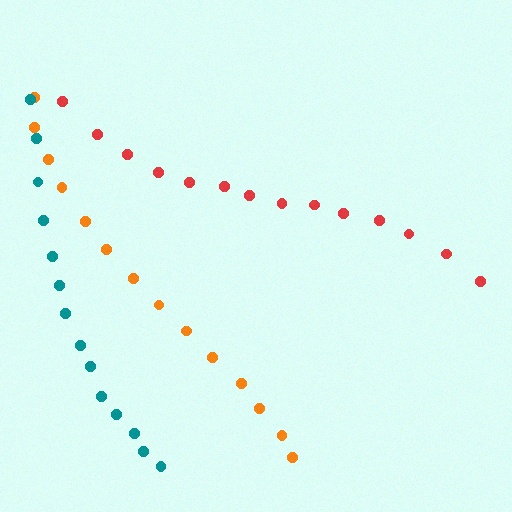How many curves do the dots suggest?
There are 3 distinct paths.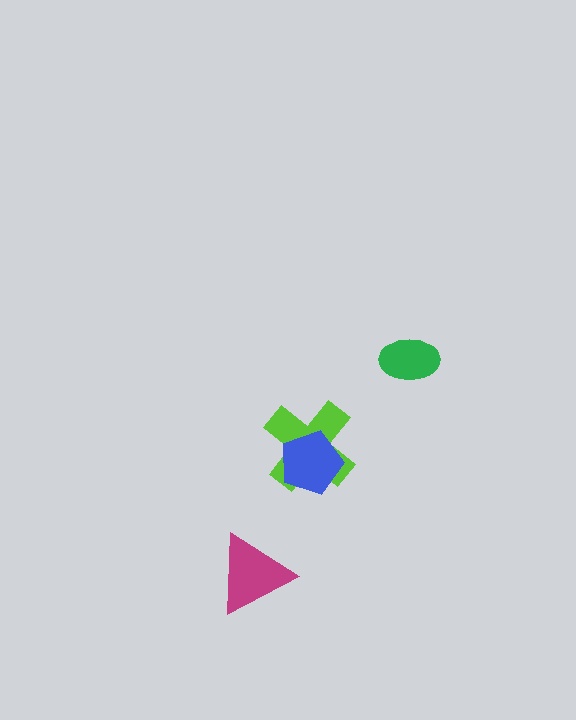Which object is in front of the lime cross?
The blue pentagon is in front of the lime cross.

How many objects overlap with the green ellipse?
0 objects overlap with the green ellipse.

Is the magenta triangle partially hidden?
No, no other shape covers it.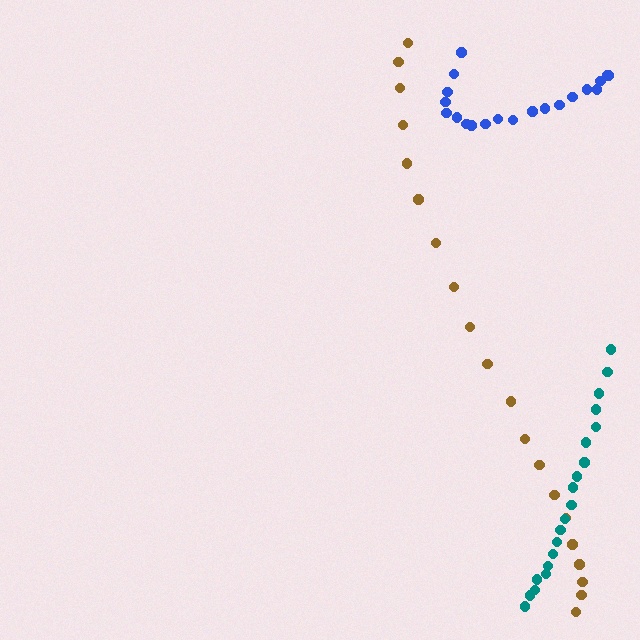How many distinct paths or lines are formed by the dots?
There are 3 distinct paths.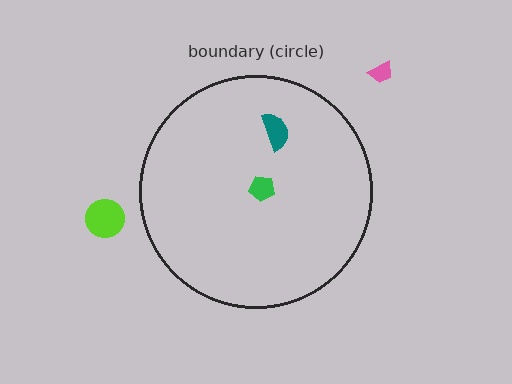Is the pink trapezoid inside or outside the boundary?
Outside.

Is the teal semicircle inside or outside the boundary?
Inside.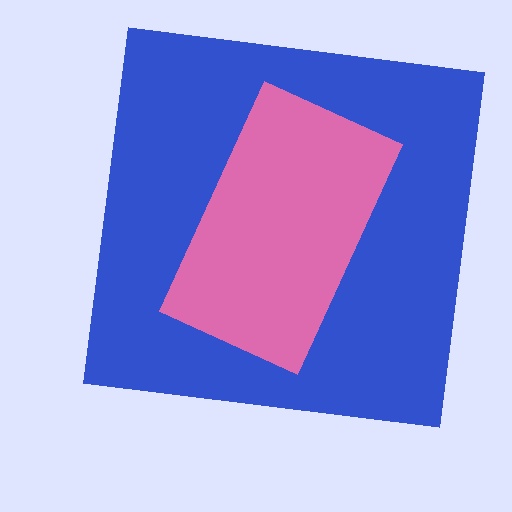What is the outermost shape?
The blue square.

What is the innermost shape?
The pink rectangle.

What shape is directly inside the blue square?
The pink rectangle.